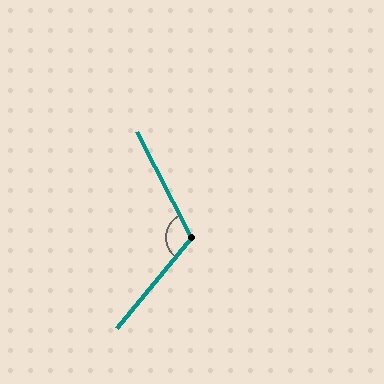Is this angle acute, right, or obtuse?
It is obtuse.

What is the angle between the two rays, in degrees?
Approximately 114 degrees.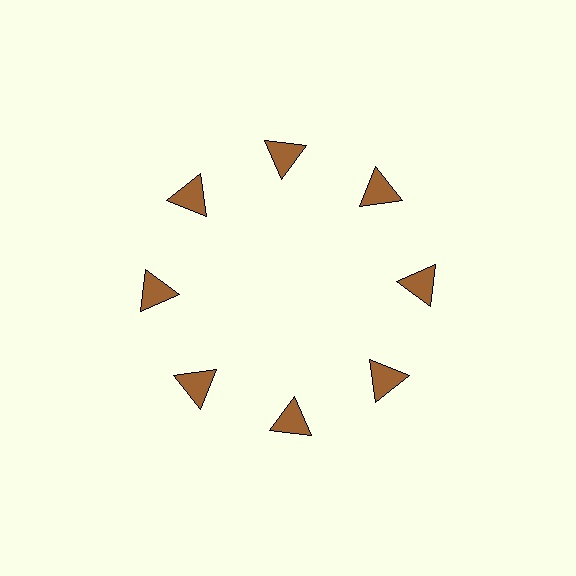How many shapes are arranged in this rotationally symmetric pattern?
There are 8 shapes, arranged in 8 groups of 1.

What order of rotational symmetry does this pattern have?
This pattern has 8-fold rotational symmetry.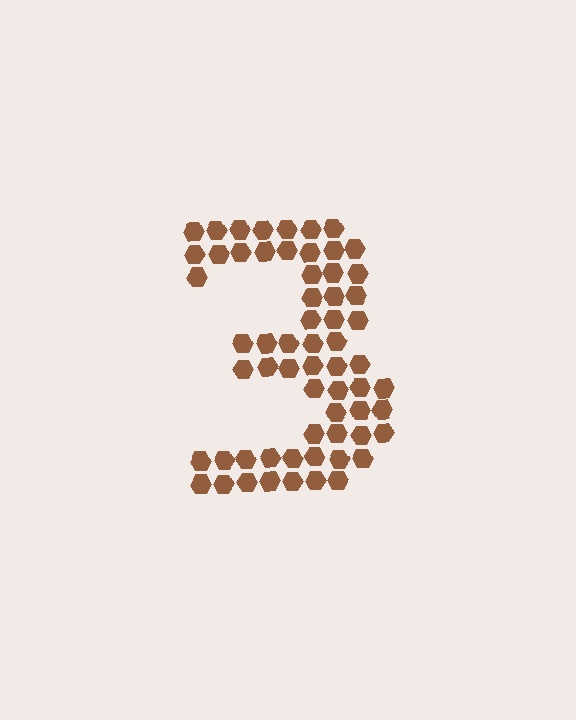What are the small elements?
The small elements are hexagons.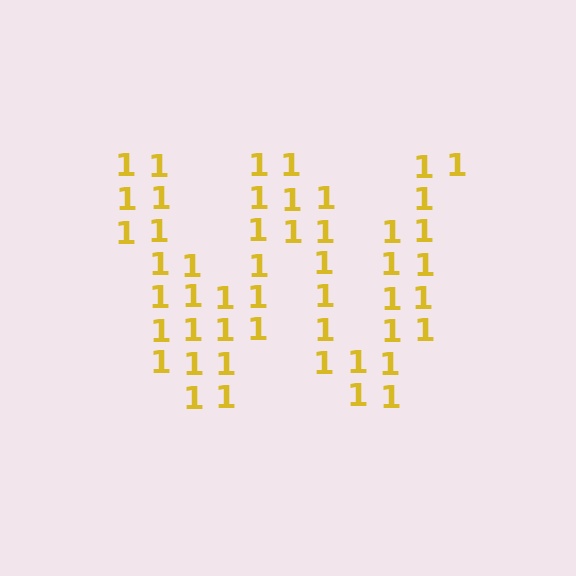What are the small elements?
The small elements are digit 1's.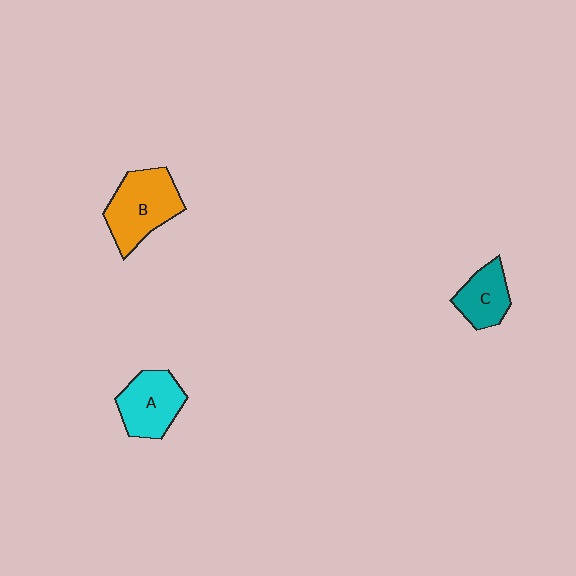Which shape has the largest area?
Shape B (orange).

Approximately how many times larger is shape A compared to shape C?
Approximately 1.3 times.